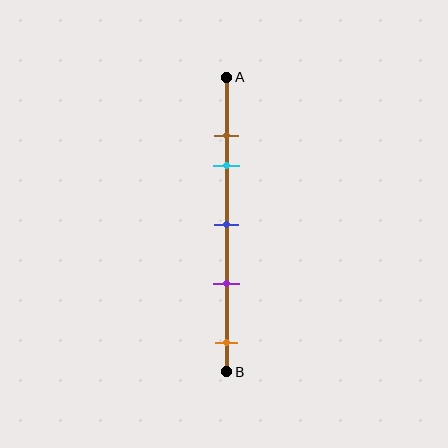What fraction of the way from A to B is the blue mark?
The blue mark is approximately 50% (0.5) of the way from A to B.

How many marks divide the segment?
There are 5 marks dividing the segment.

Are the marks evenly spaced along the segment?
No, the marks are not evenly spaced.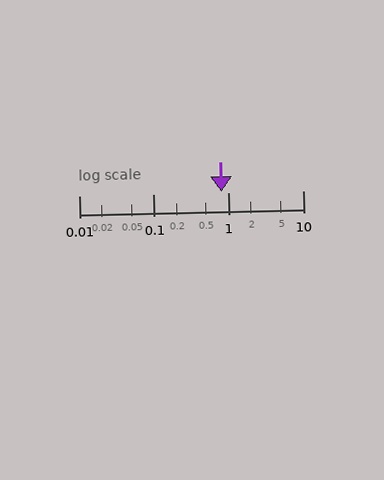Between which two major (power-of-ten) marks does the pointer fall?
The pointer is between 0.1 and 1.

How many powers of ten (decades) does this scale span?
The scale spans 3 decades, from 0.01 to 10.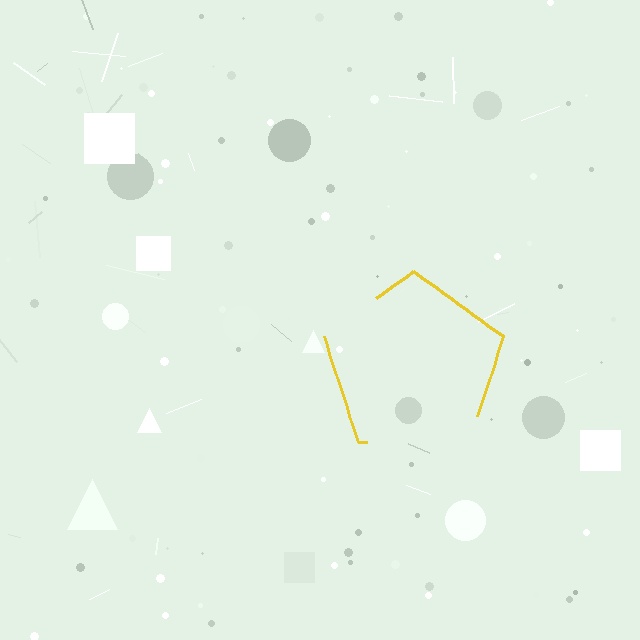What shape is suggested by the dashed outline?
The dashed outline suggests a pentagon.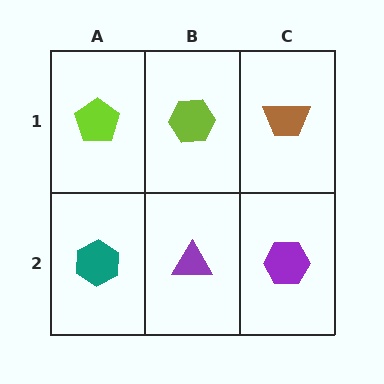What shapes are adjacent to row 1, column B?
A purple triangle (row 2, column B), a lime pentagon (row 1, column A), a brown trapezoid (row 1, column C).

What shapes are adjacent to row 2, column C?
A brown trapezoid (row 1, column C), a purple triangle (row 2, column B).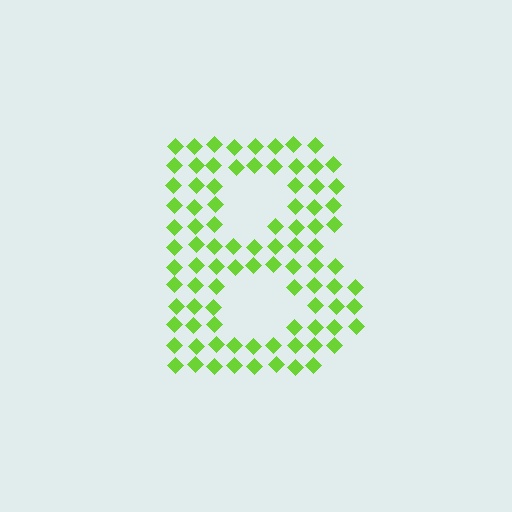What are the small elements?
The small elements are diamonds.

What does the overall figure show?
The overall figure shows the letter B.